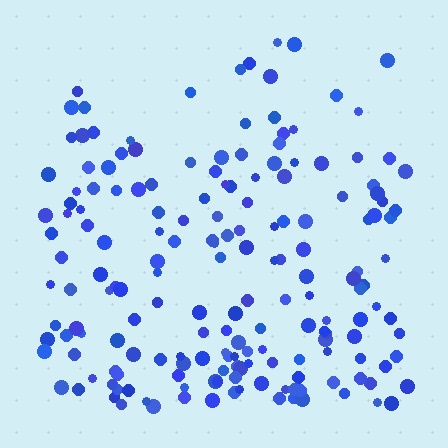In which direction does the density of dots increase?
From top to bottom, with the bottom side densest.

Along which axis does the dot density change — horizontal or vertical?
Vertical.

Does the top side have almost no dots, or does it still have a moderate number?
Still a moderate number, just noticeably fewer than the bottom.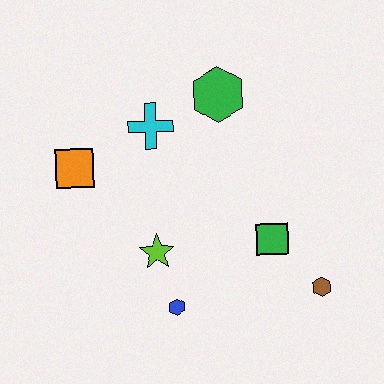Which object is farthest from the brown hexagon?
The orange square is farthest from the brown hexagon.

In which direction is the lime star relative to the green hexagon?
The lime star is below the green hexagon.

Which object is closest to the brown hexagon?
The green square is closest to the brown hexagon.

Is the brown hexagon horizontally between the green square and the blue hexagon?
No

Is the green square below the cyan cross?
Yes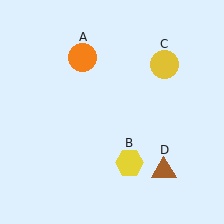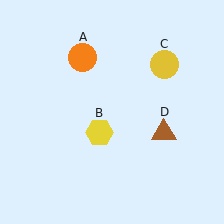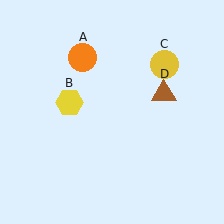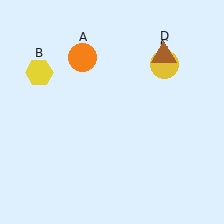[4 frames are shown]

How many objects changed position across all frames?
2 objects changed position: yellow hexagon (object B), brown triangle (object D).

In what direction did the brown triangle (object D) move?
The brown triangle (object D) moved up.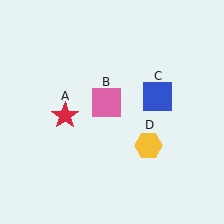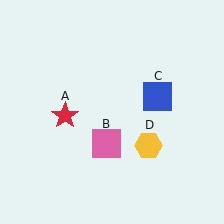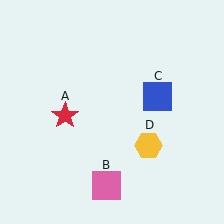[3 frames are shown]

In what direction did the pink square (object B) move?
The pink square (object B) moved down.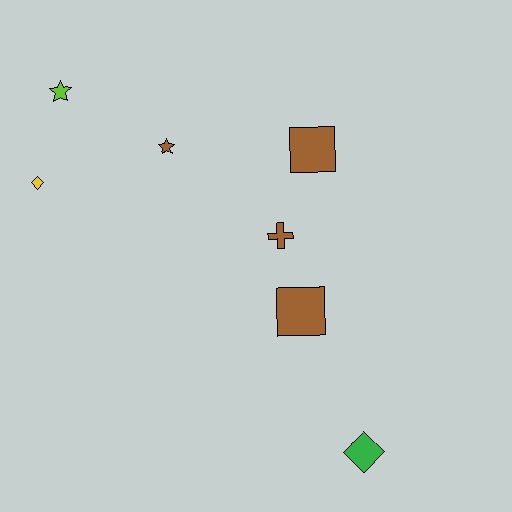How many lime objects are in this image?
There is 1 lime object.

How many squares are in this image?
There are 2 squares.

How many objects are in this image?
There are 7 objects.